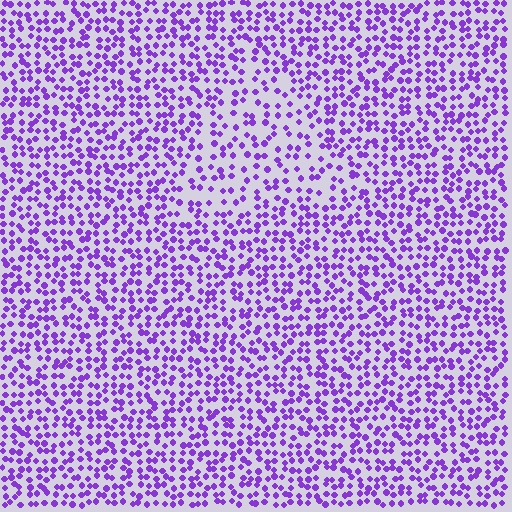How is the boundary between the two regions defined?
The boundary is defined by a change in element density (approximately 1.6x ratio). All elements are the same color, size, and shape.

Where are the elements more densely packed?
The elements are more densely packed outside the triangle boundary.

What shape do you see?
I see a triangle.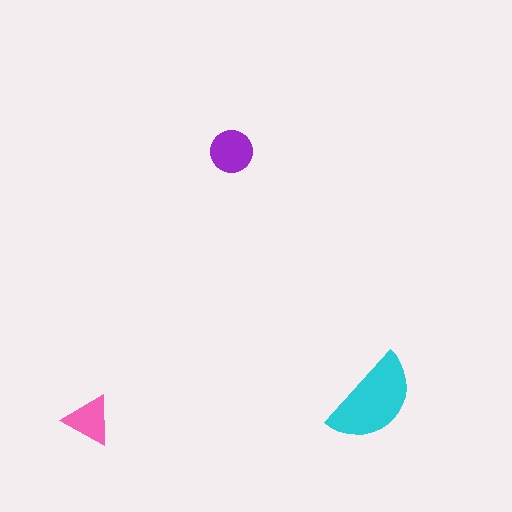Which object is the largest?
The cyan semicircle.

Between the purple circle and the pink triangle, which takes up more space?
The purple circle.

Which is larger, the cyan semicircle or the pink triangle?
The cyan semicircle.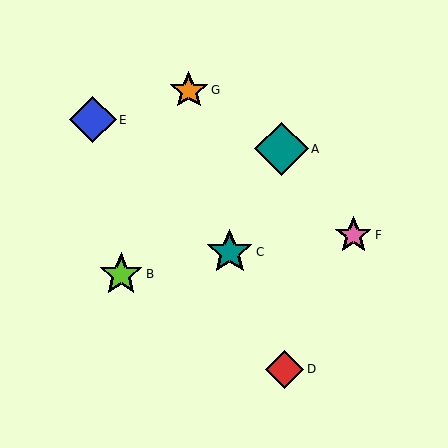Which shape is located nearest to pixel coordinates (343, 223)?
The pink star (labeled F) at (353, 235) is nearest to that location.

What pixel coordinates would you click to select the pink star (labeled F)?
Click at (353, 235) to select the pink star F.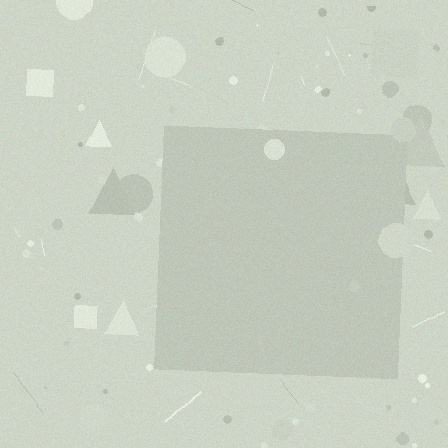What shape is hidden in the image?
A square is hidden in the image.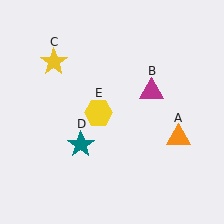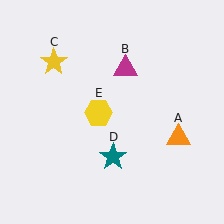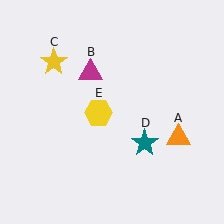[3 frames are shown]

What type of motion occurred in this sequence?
The magenta triangle (object B), teal star (object D) rotated counterclockwise around the center of the scene.